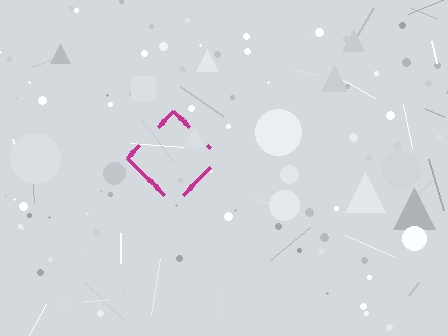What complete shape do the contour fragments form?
The contour fragments form a diamond.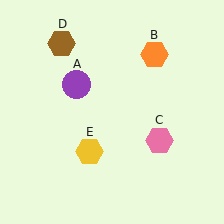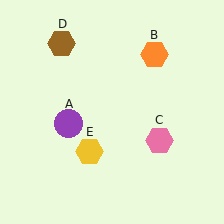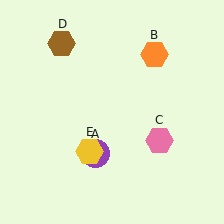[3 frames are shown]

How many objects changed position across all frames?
1 object changed position: purple circle (object A).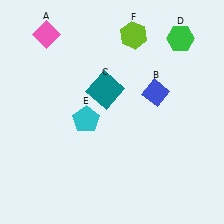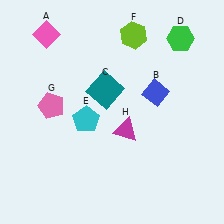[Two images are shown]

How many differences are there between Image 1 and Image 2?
There are 2 differences between the two images.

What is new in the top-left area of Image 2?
A pink pentagon (G) was added in the top-left area of Image 2.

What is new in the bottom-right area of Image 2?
A magenta triangle (H) was added in the bottom-right area of Image 2.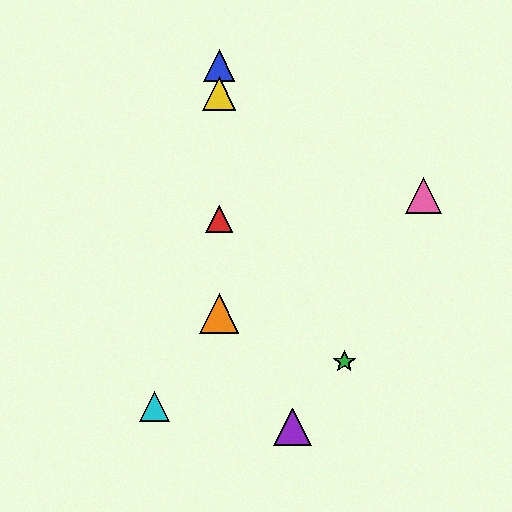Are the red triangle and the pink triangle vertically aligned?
No, the red triangle is at x≈219 and the pink triangle is at x≈423.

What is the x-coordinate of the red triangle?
The red triangle is at x≈219.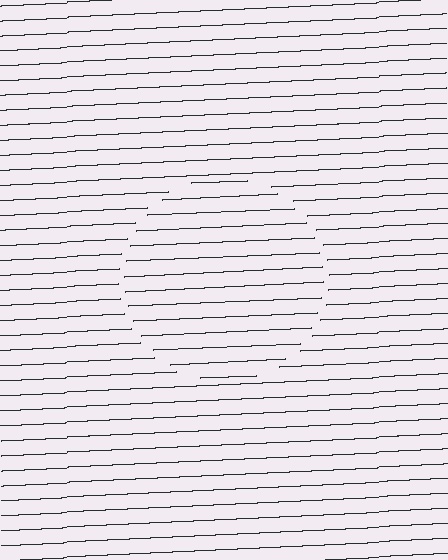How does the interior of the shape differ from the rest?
The interior of the shape contains the same grating, shifted by half a period — the contour is defined by the phase discontinuity where line-ends from the inner and outer gratings abut.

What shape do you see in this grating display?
An illusory circle. The interior of the shape contains the same grating, shifted by half a period — the contour is defined by the phase discontinuity where line-ends from the inner and outer gratings abut.